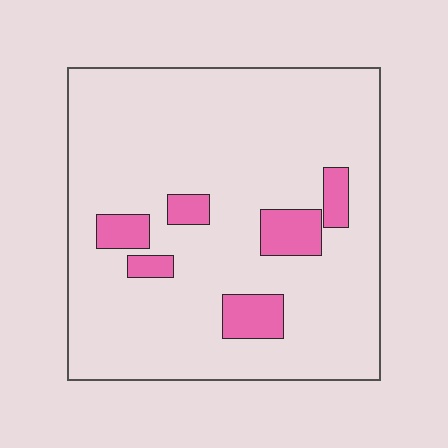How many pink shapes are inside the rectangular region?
6.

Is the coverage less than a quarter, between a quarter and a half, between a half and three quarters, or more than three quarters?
Less than a quarter.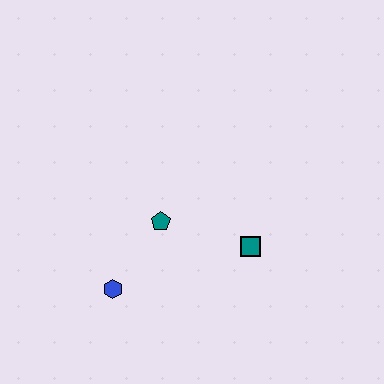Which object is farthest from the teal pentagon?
The teal square is farthest from the teal pentagon.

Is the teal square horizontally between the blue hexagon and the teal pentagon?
No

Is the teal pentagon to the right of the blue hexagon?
Yes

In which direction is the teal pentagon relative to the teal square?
The teal pentagon is to the left of the teal square.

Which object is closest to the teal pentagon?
The blue hexagon is closest to the teal pentagon.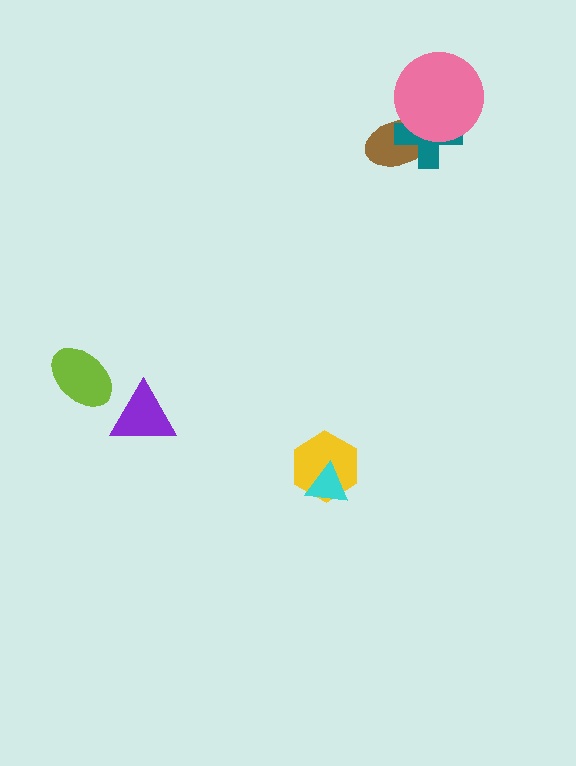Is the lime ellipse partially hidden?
No, no other shape covers it.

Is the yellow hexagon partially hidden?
Yes, it is partially covered by another shape.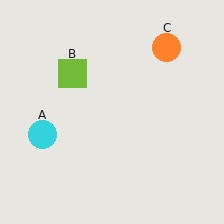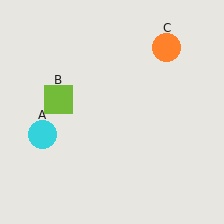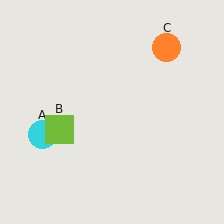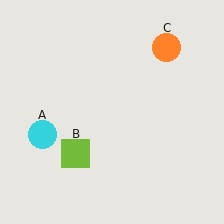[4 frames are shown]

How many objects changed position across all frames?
1 object changed position: lime square (object B).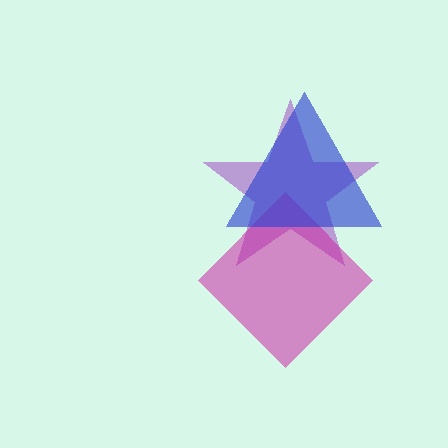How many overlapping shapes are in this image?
There are 3 overlapping shapes in the image.